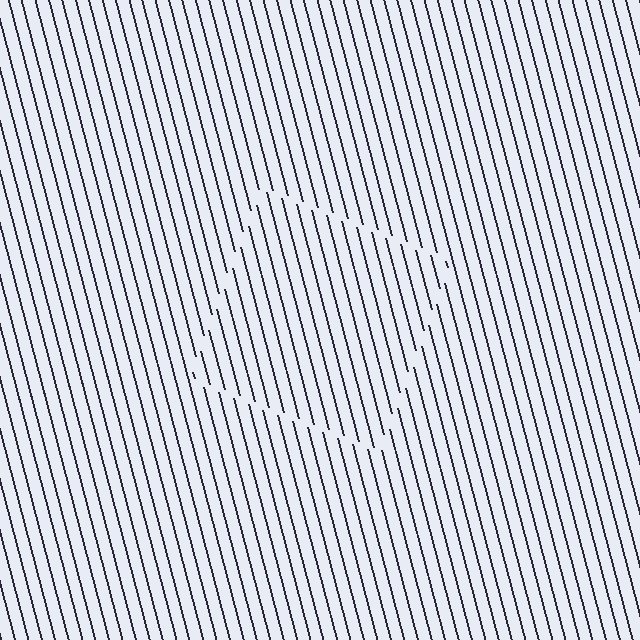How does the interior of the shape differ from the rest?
The interior of the shape contains the same grating, shifted by half a period — the contour is defined by the phase discontinuity where line-ends from the inner and outer gratings abut.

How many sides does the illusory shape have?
4 sides — the line-ends trace a square.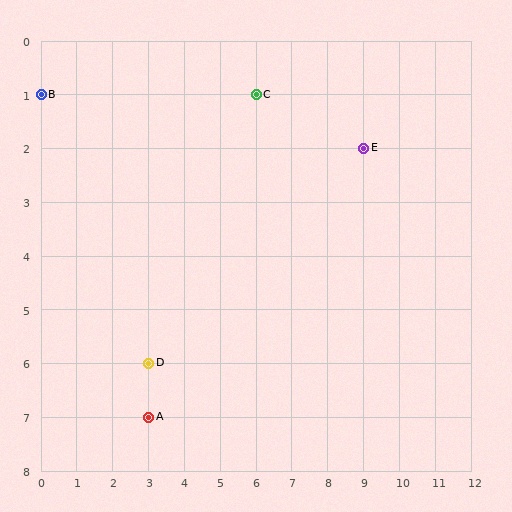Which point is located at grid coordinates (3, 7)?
Point A is at (3, 7).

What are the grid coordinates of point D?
Point D is at grid coordinates (3, 6).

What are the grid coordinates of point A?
Point A is at grid coordinates (3, 7).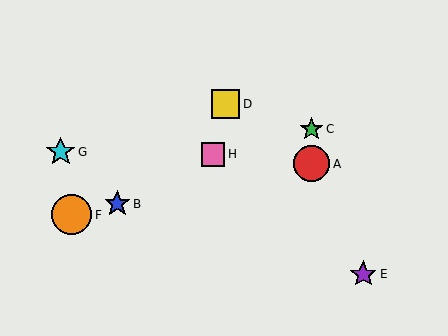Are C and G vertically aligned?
No, C is at x≈312 and G is at x≈61.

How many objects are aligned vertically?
2 objects (A, C) are aligned vertically.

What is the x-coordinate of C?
Object C is at x≈312.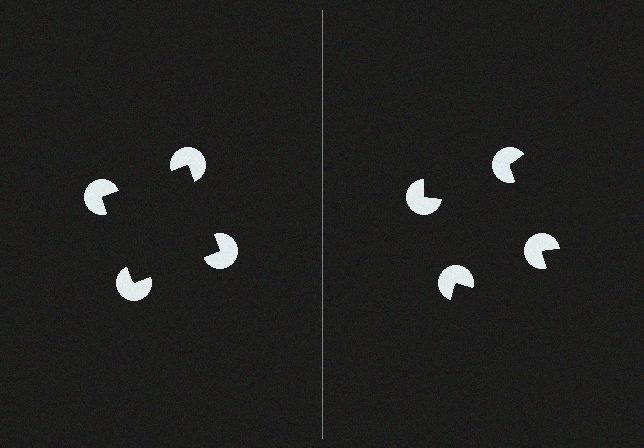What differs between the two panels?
The pac-man discs are positioned identically on both sides; only the wedge orientations differ. On the left they align to a square; on the right they are misaligned.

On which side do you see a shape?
An illusory square appears on the left side. On the right side the wedge cuts are rotated, so no coherent shape forms.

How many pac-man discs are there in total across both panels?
8 — 4 on each side.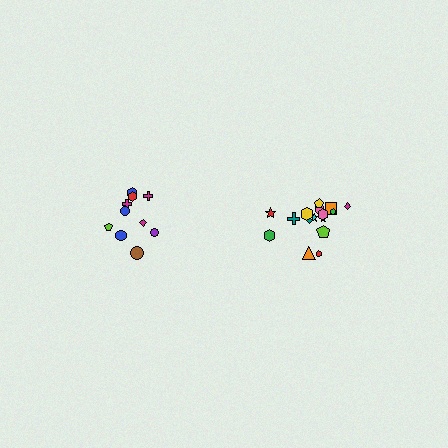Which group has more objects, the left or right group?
The right group.